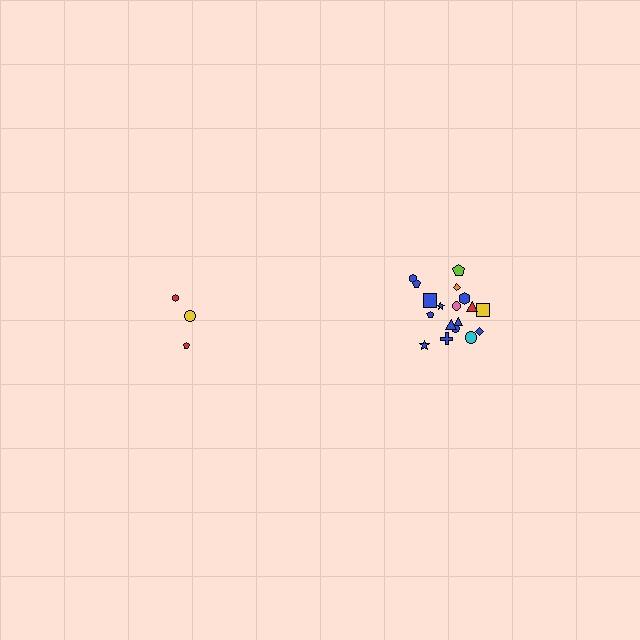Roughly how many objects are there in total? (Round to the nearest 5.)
Roughly 20 objects in total.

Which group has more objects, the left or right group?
The right group.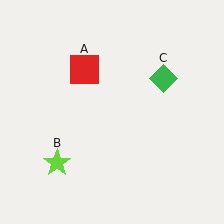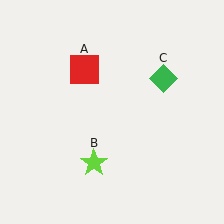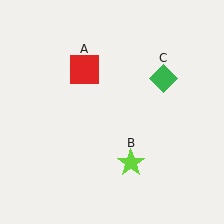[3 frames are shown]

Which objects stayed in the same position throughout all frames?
Red square (object A) and green diamond (object C) remained stationary.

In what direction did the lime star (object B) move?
The lime star (object B) moved right.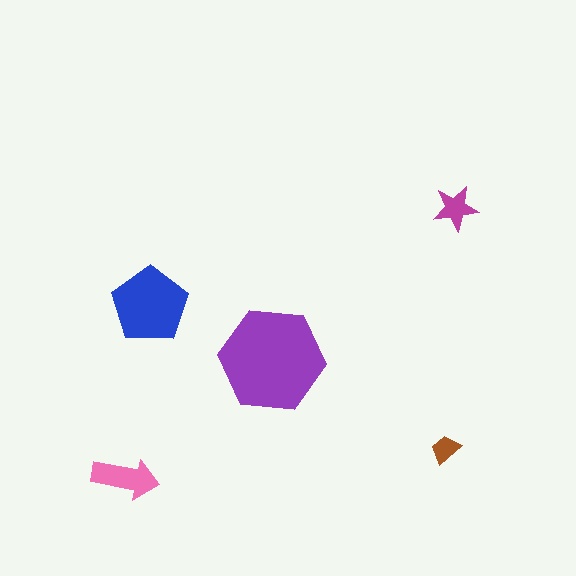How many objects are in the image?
There are 5 objects in the image.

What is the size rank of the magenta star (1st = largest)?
4th.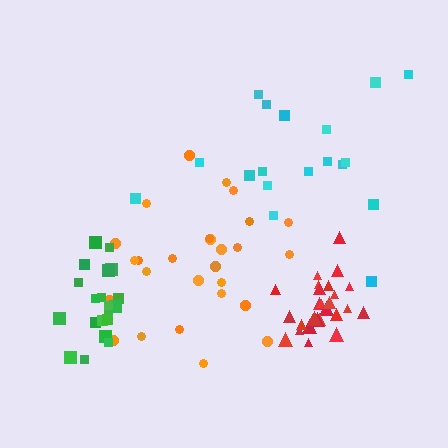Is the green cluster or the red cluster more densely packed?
Red.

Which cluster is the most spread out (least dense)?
Cyan.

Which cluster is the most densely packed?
Red.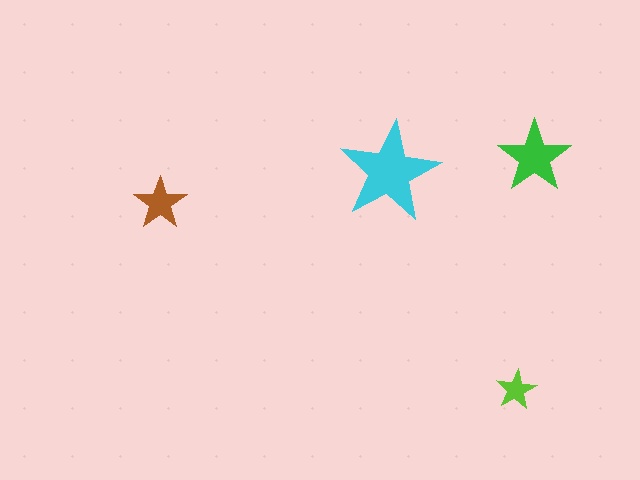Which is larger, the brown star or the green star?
The green one.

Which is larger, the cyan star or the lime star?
The cyan one.